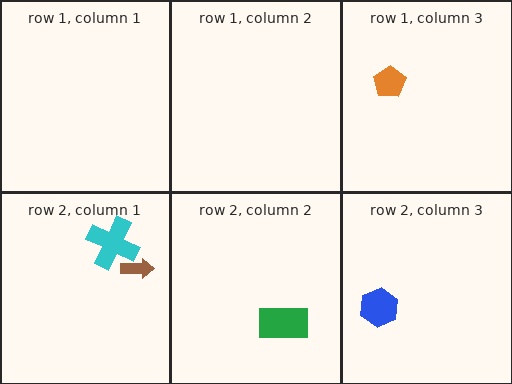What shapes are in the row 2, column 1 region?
The cyan cross, the brown arrow.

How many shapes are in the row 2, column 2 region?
1.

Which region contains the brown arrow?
The row 2, column 1 region.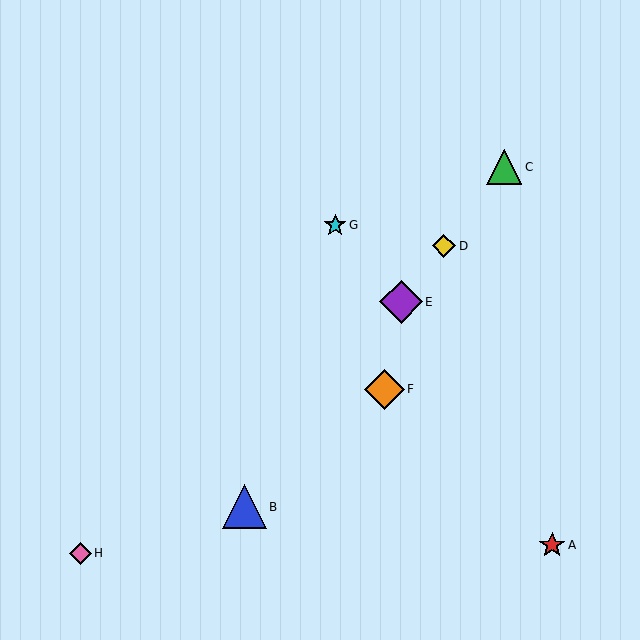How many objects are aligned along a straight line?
4 objects (B, C, D, E) are aligned along a straight line.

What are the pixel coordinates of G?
Object G is at (335, 225).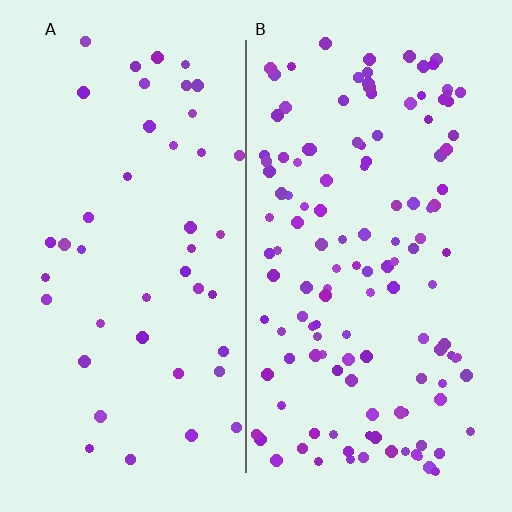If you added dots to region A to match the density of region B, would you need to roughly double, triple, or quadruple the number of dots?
Approximately triple.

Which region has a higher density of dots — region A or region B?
B (the right).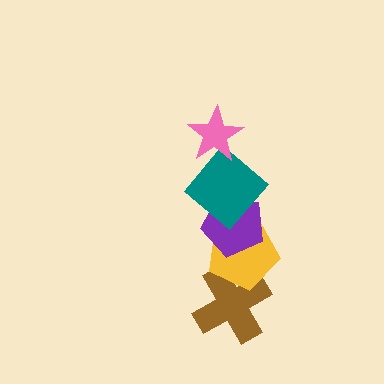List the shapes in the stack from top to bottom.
From top to bottom: the pink star, the teal diamond, the purple pentagon, the yellow pentagon, the brown cross.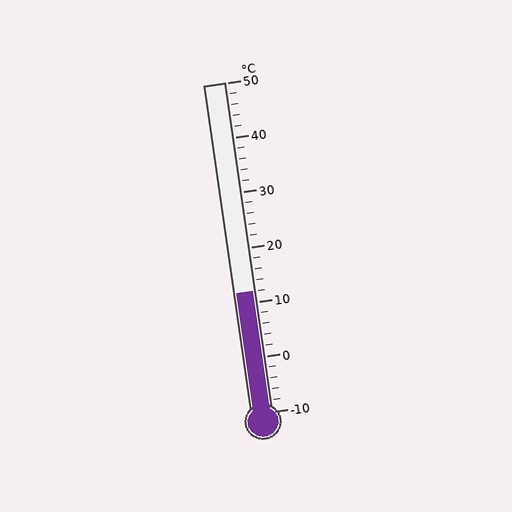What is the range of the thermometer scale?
The thermometer scale ranges from -10°C to 50°C.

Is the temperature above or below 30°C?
The temperature is below 30°C.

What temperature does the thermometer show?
The thermometer shows approximately 12°C.